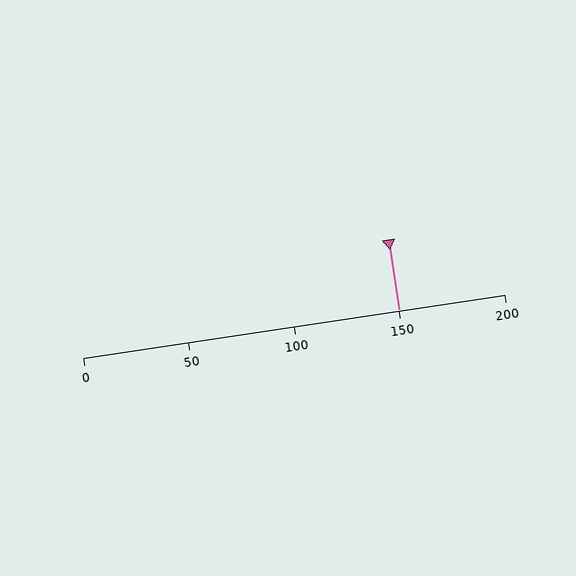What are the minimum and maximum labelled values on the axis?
The axis runs from 0 to 200.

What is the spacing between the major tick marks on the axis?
The major ticks are spaced 50 apart.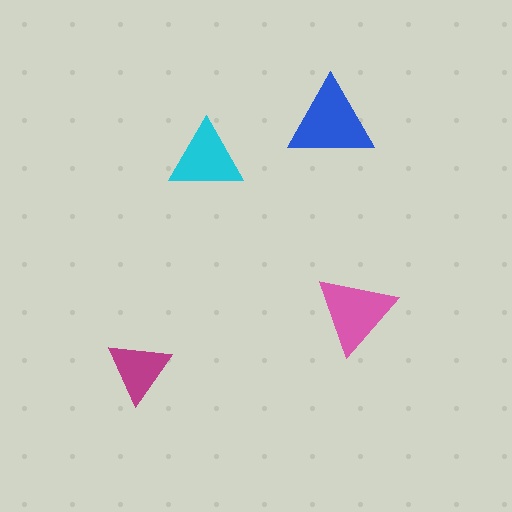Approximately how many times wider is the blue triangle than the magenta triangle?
About 1.5 times wider.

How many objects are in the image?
There are 4 objects in the image.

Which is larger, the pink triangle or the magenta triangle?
The pink one.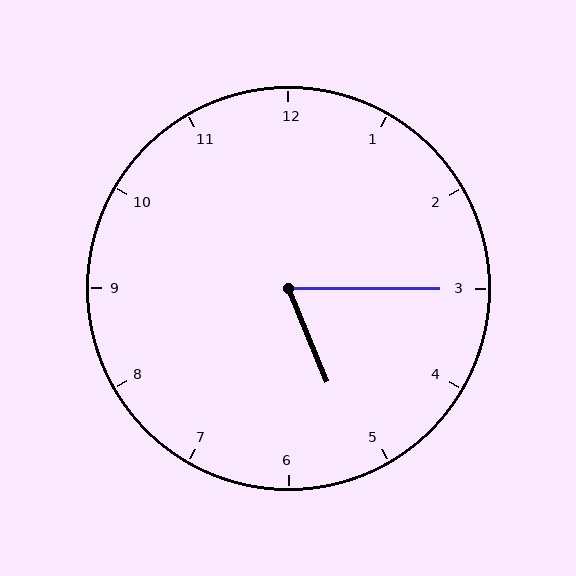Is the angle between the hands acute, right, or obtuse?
It is acute.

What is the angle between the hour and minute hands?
Approximately 68 degrees.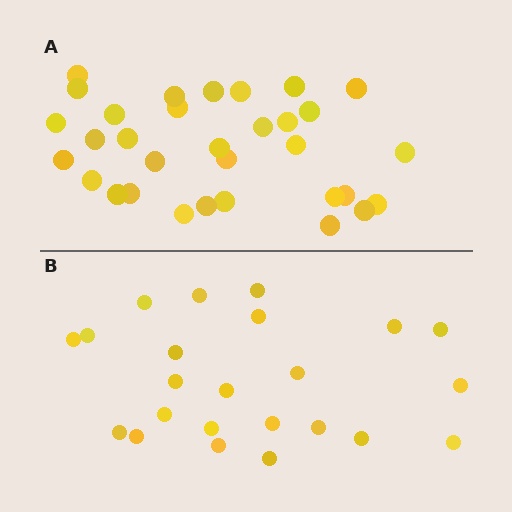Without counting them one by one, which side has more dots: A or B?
Region A (the top region) has more dots.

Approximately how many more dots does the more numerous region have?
Region A has roughly 8 or so more dots than region B.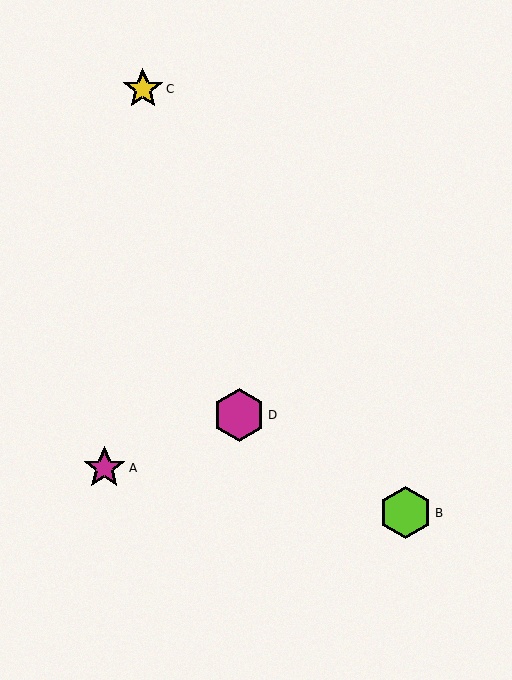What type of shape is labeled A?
Shape A is a magenta star.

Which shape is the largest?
The lime hexagon (labeled B) is the largest.